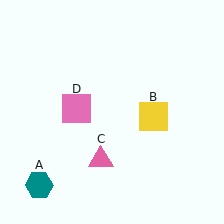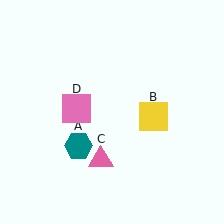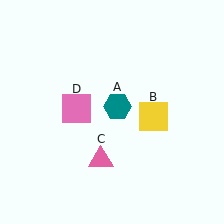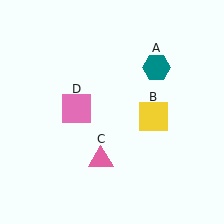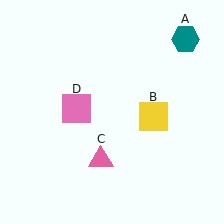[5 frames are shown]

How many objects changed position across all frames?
1 object changed position: teal hexagon (object A).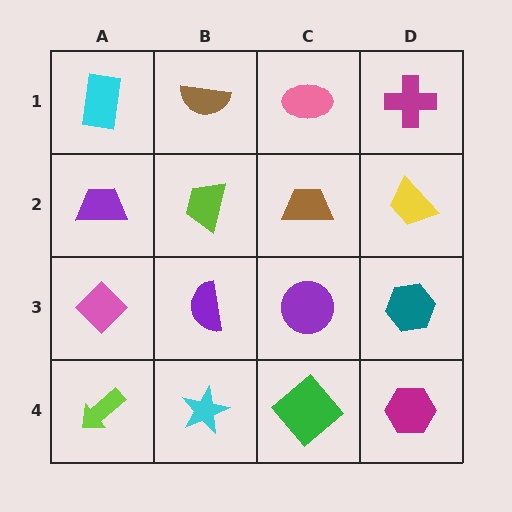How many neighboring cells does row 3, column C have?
4.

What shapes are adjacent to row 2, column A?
A cyan rectangle (row 1, column A), a pink diamond (row 3, column A), a lime trapezoid (row 2, column B).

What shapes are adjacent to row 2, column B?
A brown semicircle (row 1, column B), a purple semicircle (row 3, column B), a purple trapezoid (row 2, column A), a brown trapezoid (row 2, column C).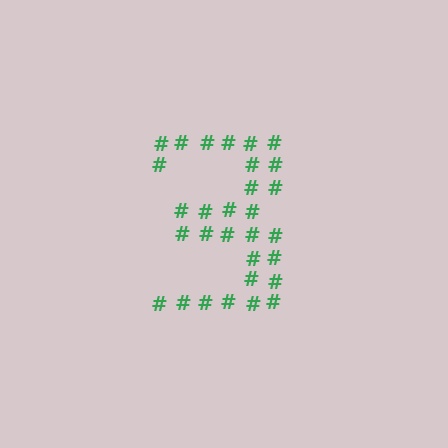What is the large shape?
The large shape is the digit 3.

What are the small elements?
The small elements are hash symbols.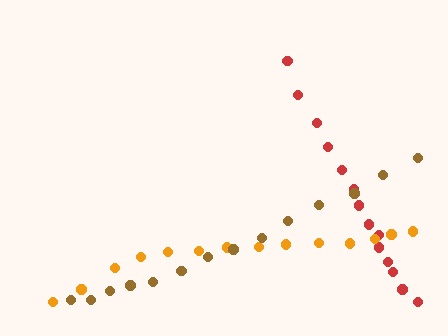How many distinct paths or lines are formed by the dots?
There are 3 distinct paths.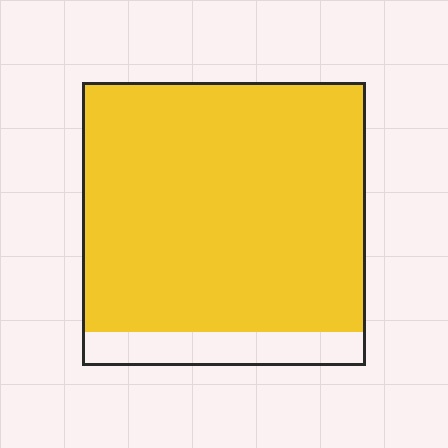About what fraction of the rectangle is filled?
About seven eighths (7/8).